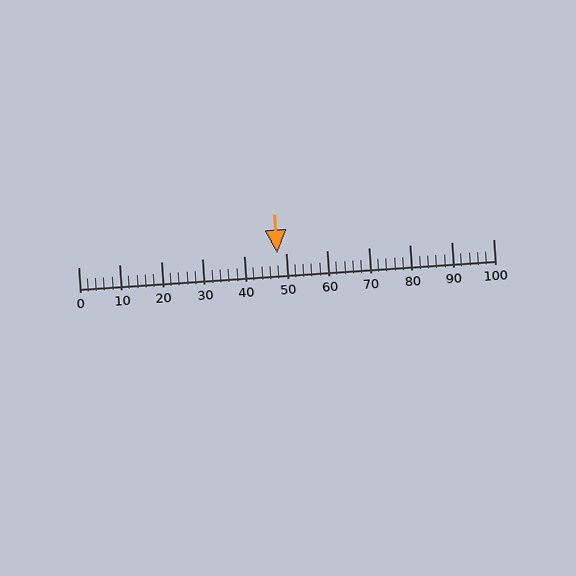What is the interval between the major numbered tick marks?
The major tick marks are spaced 10 units apart.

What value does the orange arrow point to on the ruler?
The orange arrow points to approximately 48.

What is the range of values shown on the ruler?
The ruler shows values from 0 to 100.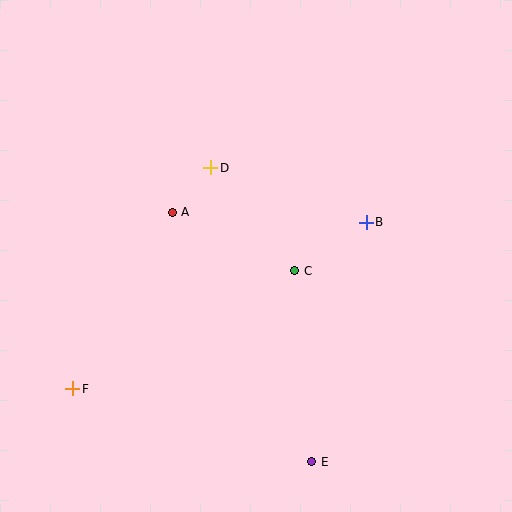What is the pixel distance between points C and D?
The distance between C and D is 133 pixels.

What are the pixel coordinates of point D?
Point D is at (211, 168).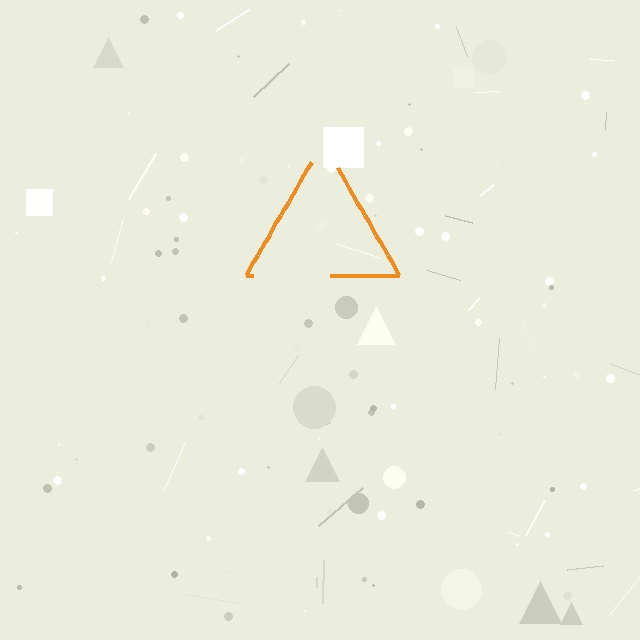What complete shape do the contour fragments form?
The contour fragments form a triangle.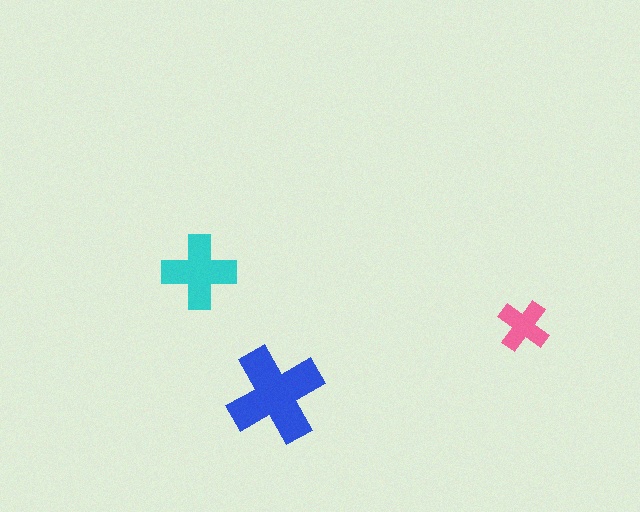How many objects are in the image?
There are 3 objects in the image.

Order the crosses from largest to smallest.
the blue one, the cyan one, the pink one.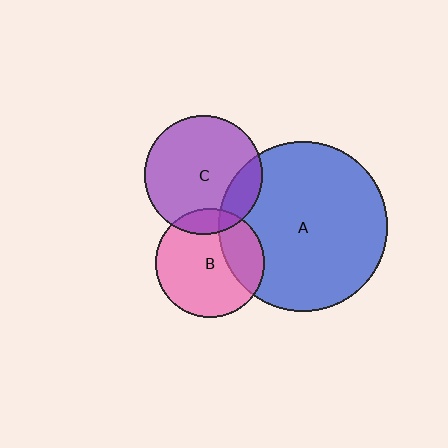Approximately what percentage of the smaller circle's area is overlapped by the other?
Approximately 15%.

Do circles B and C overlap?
Yes.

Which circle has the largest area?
Circle A (blue).